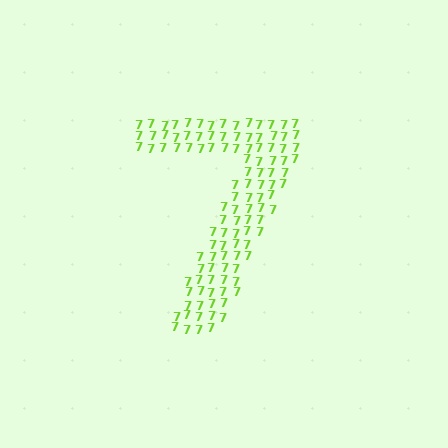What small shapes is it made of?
It is made of small digit 7's.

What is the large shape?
The large shape is the digit 7.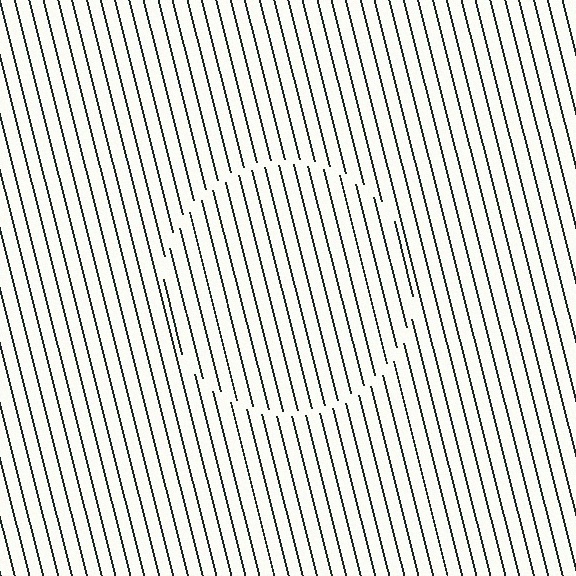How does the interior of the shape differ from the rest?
The interior of the shape contains the same grating, shifted by half a period — the contour is defined by the phase discontinuity where line-ends from the inner and outer gratings abut.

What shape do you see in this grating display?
An illusory circle. The interior of the shape contains the same grating, shifted by half a period — the contour is defined by the phase discontinuity where line-ends from the inner and outer gratings abut.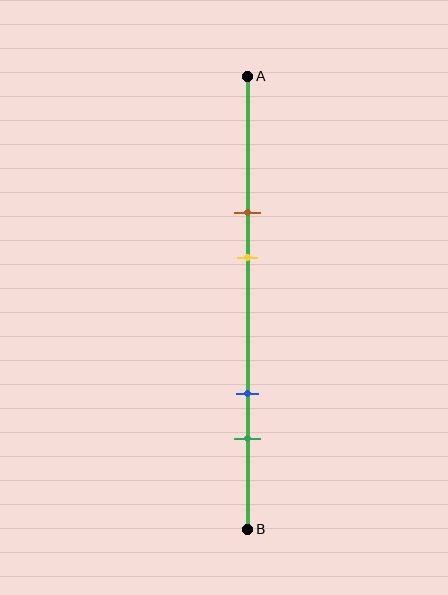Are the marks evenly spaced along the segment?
No, the marks are not evenly spaced.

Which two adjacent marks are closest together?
The brown and yellow marks are the closest adjacent pair.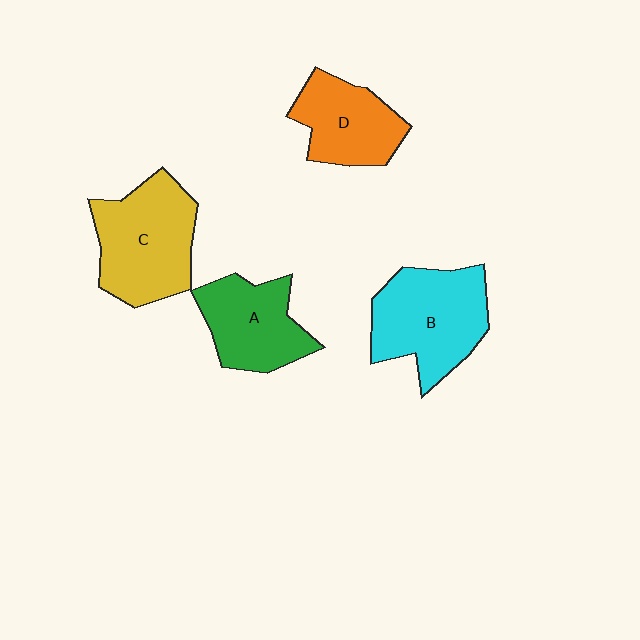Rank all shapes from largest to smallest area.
From largest to smallest: B (cyan), C (yellow), A (green), D (orange).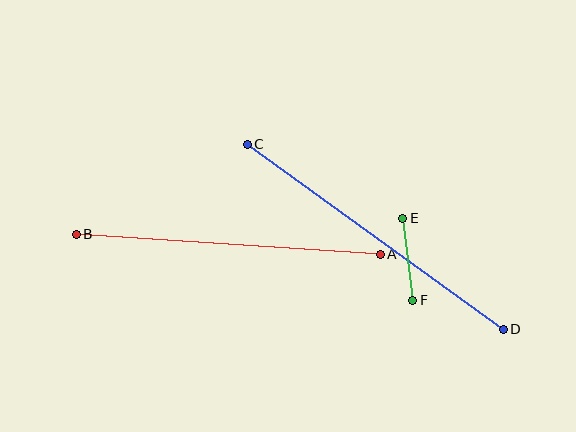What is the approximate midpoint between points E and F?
The midpoint is at approximately (408, 259) pixels.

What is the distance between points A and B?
The distance is approximately 305 pixels.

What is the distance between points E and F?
The distance is approximately 83 pixels.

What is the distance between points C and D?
The distance is approximately 316 pixels.